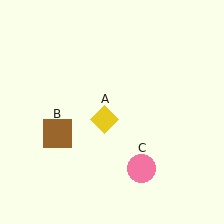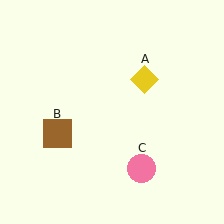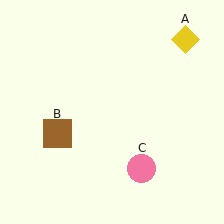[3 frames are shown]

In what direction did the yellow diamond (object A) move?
The yellow diamond (object A) moved up and to the right.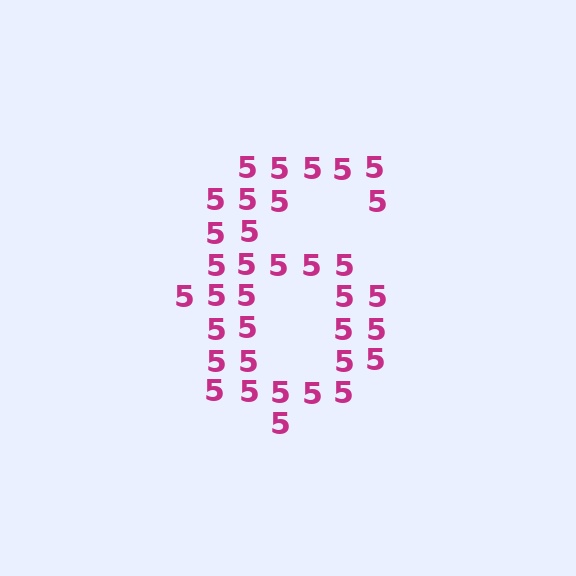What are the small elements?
The small elements are digit 5's.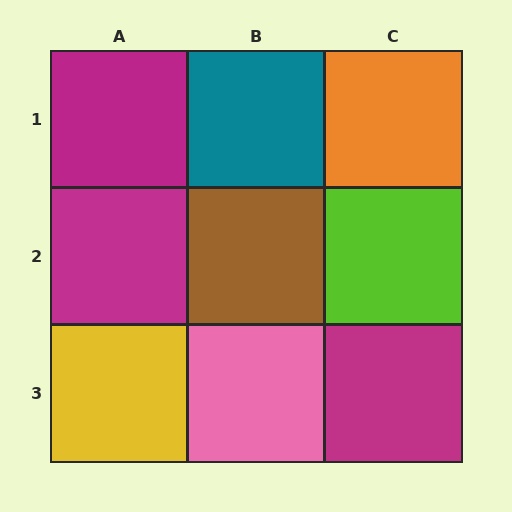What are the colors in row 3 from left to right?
Yellow, pink, magenta.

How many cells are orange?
1 cell is orange.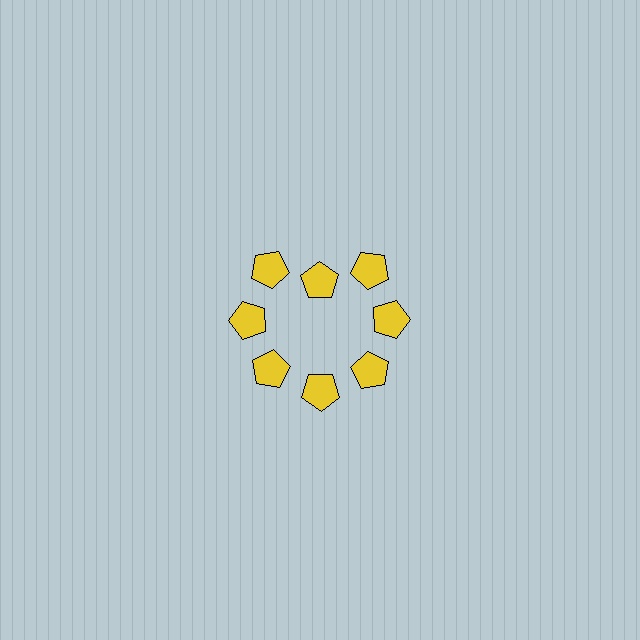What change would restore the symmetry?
The symmetry would be restored by moving it outward, back onto the ring so that all 8 pentagons sit at equal angles and equal distance from the center.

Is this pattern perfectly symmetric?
No. The 8 yellow pentagons are arranged in a ring, but one element near the 12 o'clock position is pulled inward toward the center, breaking the 8-fold rotational symmetry.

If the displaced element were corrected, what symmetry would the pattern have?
It would have 8-fold rotational symmetry — the pattern would map onto itself every 45 degrees.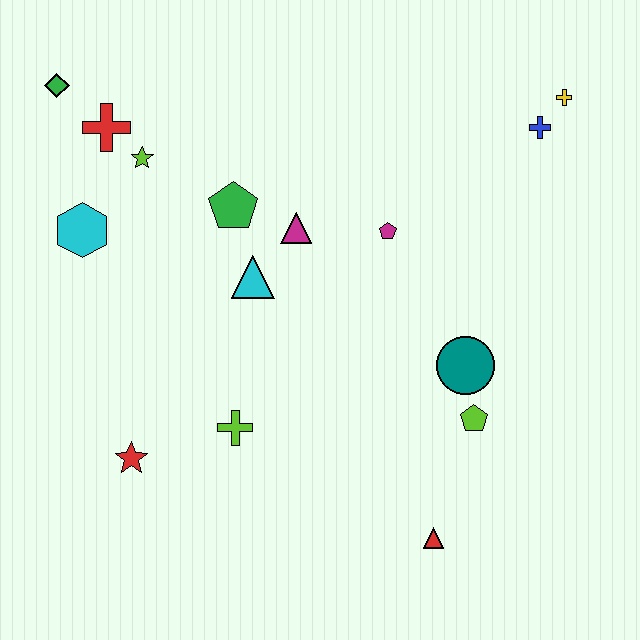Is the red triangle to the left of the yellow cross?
Yes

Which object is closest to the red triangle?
The lime pentagon is closest to the red triangle.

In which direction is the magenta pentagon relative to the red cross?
The magenta pentagon is to the right of the red cross.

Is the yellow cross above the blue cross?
Yes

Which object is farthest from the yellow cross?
The red star is farthest from the yellow cross.